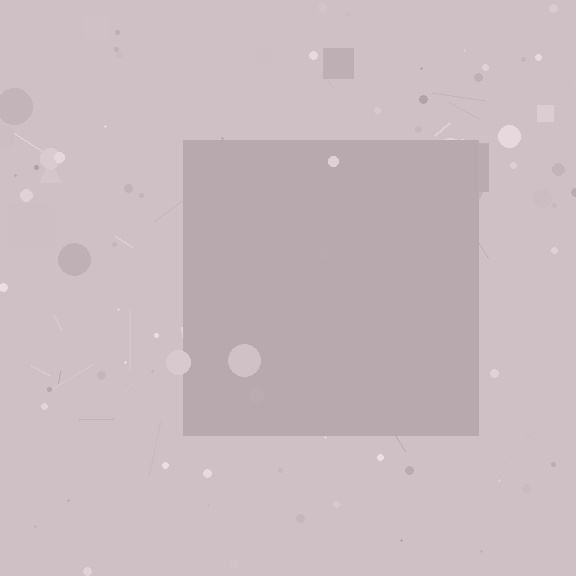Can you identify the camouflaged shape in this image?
The camouflaged shape is a square.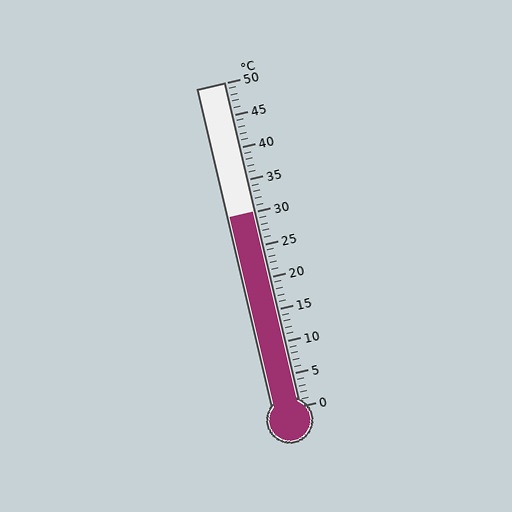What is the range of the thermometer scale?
The thermometer scale ranges from 0°C to 50°C.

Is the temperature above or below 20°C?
The temperature is above 20°C.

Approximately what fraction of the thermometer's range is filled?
The thermometer is filled to approximately 60% of its range.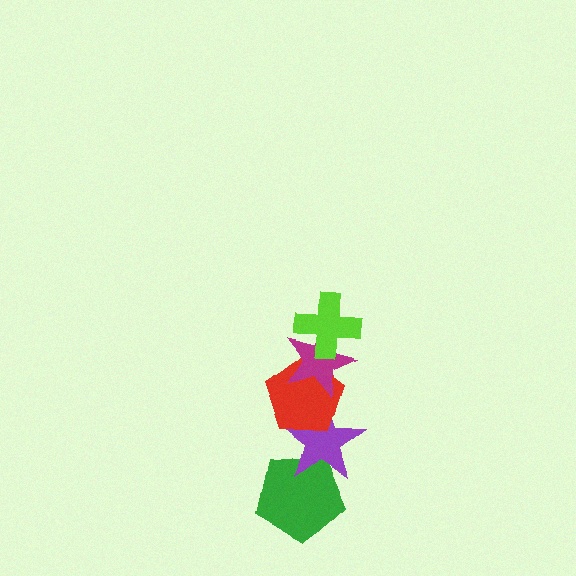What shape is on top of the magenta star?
The lime cross is on top of the magenta star.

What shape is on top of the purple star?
The red pentagon is on top of the purple star.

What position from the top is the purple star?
The purple star is 4th from the top.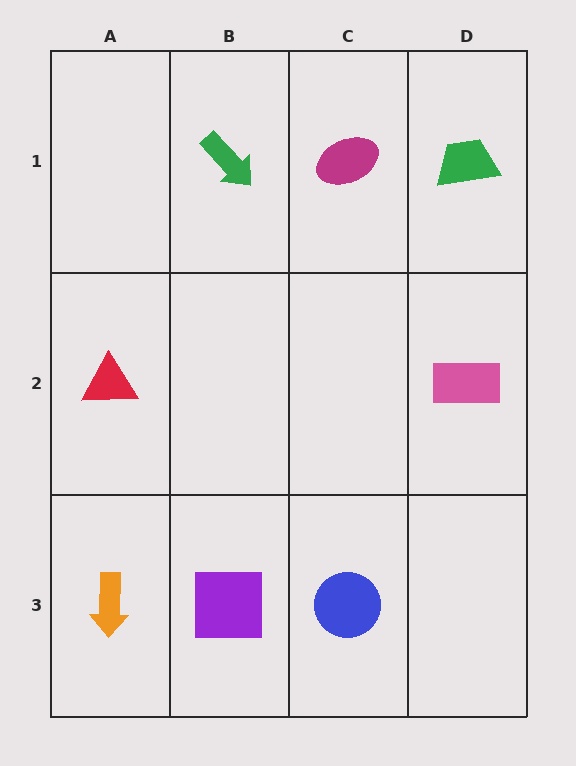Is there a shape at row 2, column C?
No, that cell is empty.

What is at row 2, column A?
A red triangle.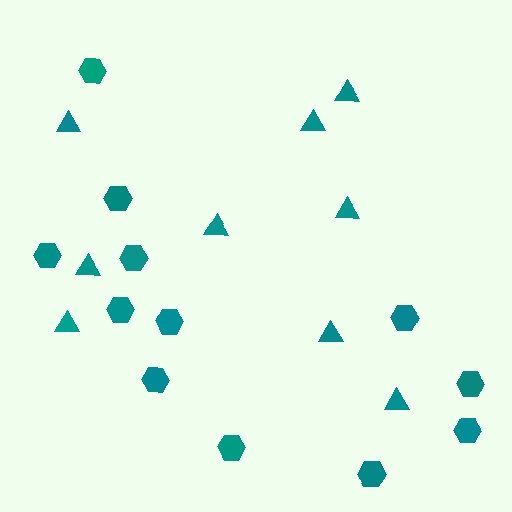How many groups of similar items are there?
There are 2 groups: one group of triangles (9) and one group of hexagons (12).